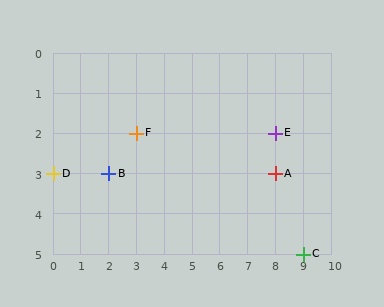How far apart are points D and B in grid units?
Points D and B are 2 columns apart.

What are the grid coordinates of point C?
Point C is at grid coordinates (9, 5).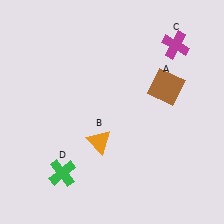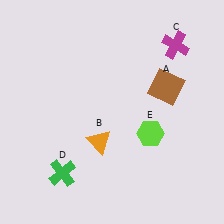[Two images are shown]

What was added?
A lime hexagon (E) was added in Image 2.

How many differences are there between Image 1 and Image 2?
There is 1 difference between the two images.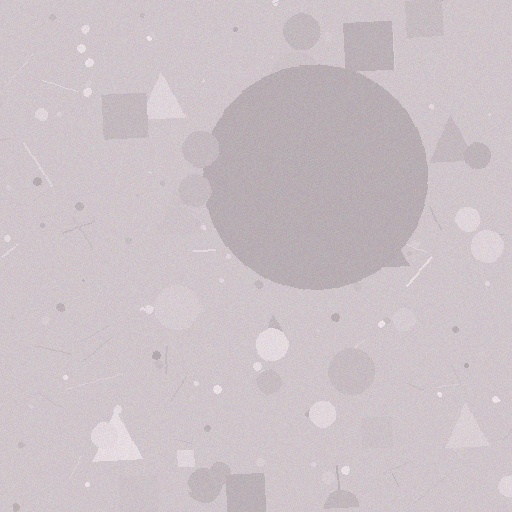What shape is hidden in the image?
A circle is hidden in the image.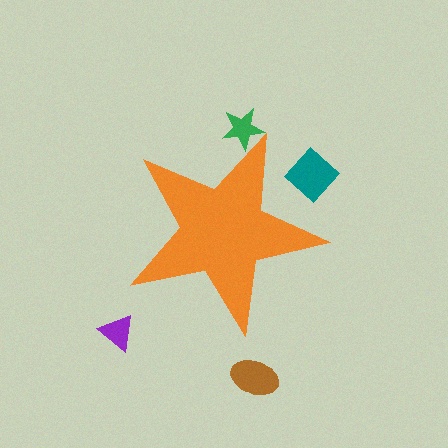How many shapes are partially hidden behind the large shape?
2 shapes are partially hidden.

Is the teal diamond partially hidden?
Yes, the teal diamond is partially hidden behind the orange star.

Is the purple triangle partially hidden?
No, the purple triangle is fully visible.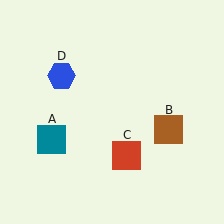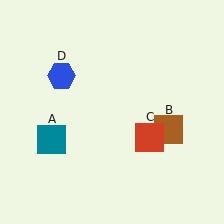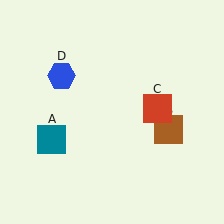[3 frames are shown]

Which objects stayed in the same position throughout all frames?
Teal square (object A) and brown square (object B) and blue hexagon (object D) remained stationary.